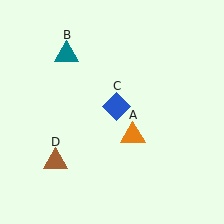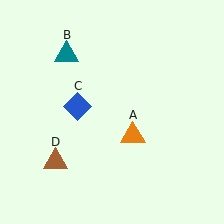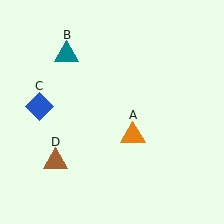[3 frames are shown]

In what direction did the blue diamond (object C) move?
The blue diamond (object C) moved left.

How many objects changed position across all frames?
1 object changed position: blue diamond (object C).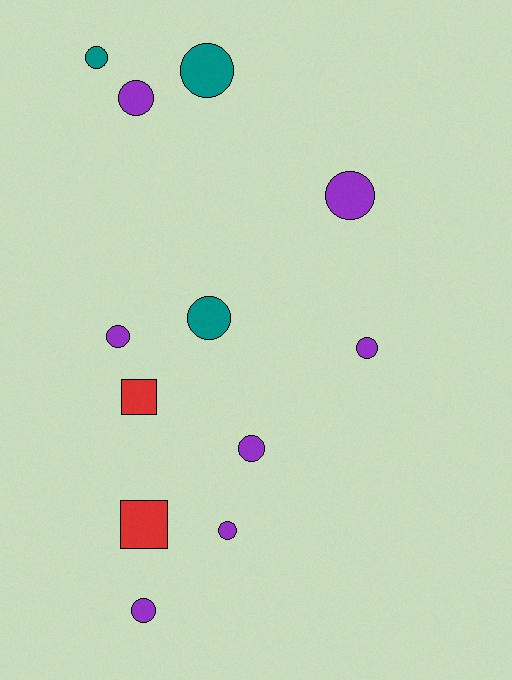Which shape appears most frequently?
Circle, with 10 objects.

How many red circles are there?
There are no red circles.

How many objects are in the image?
There are 12 objects.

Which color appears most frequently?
Purple, with 7 objects.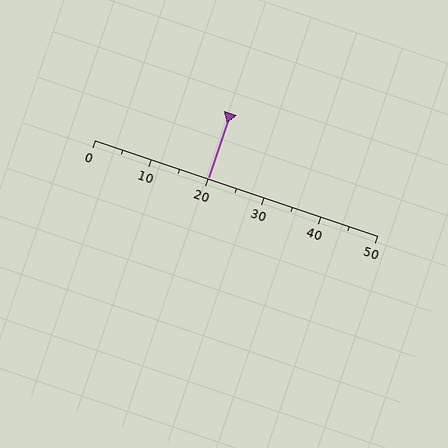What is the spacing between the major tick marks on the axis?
The major ticks are spaced 10 apart.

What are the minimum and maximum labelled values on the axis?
The axis runs from 0 to 50.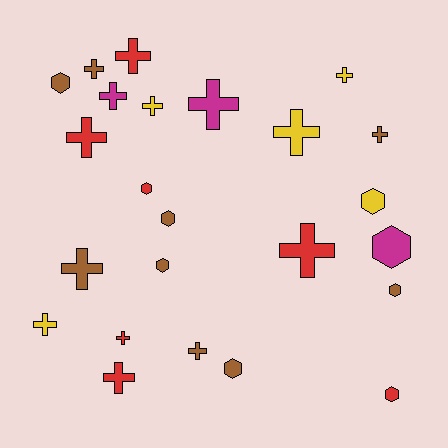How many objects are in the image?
There are 24 objects.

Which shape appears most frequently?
Cross, with 15 objects.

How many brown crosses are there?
There are 4 brown crosses.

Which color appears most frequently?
Brown, with 9 objects.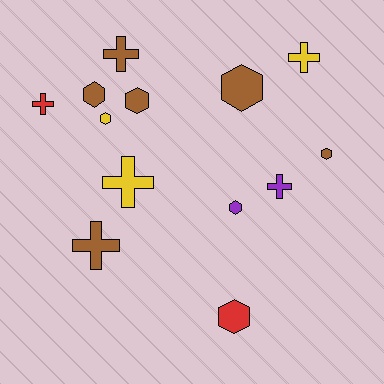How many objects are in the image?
There are 13 objects.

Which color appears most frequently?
Brown, with 6 objects.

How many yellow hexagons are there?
There is 1 yellow hexagon.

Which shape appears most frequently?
Hexagon, with 7 objects.